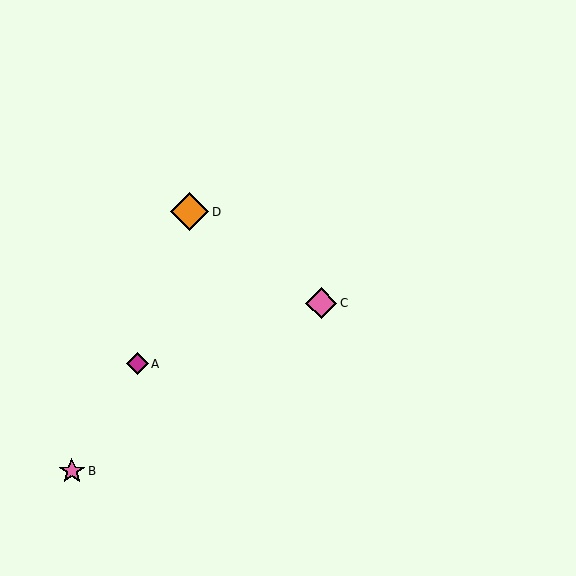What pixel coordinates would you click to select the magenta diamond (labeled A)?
Click at (137, 364) to select the magenta diamond A.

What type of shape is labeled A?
Shape A is a magenta diamond.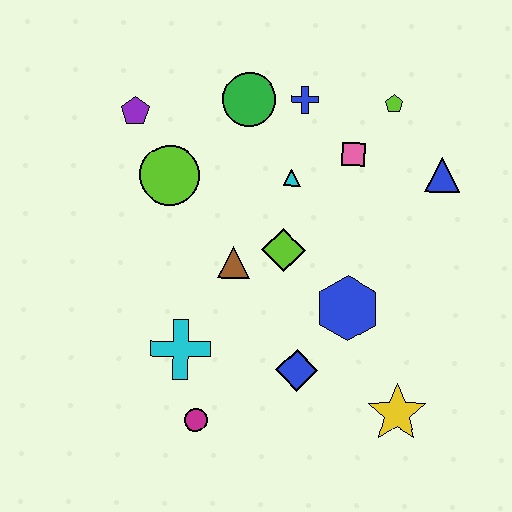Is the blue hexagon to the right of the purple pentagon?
Yes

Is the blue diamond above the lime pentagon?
No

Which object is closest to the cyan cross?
The magenta circle is closest to the cyan cross.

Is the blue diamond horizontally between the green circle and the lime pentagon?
Yes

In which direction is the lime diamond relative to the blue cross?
The lime diamond is below the blue cross.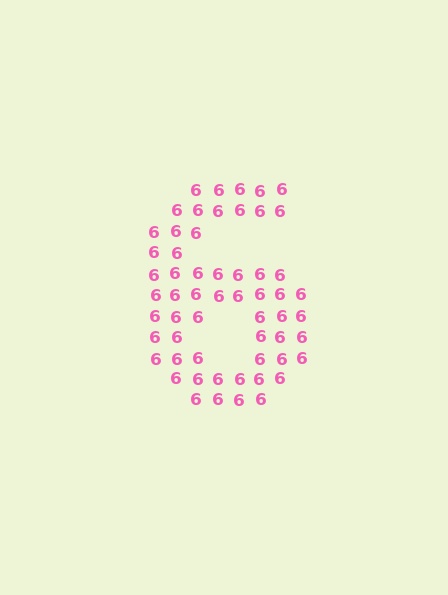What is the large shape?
The large shape is the digit 6.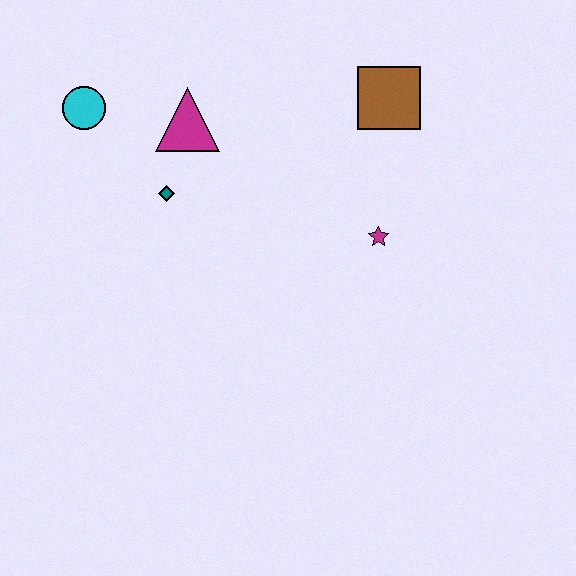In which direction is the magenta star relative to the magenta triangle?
The magenta star is to the right of the magenta triangle.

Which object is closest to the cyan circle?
The magenta triangle is closest to the cyan circle.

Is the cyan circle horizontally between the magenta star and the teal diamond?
No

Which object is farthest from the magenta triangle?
The magenta star is farthest from the magenta triangle.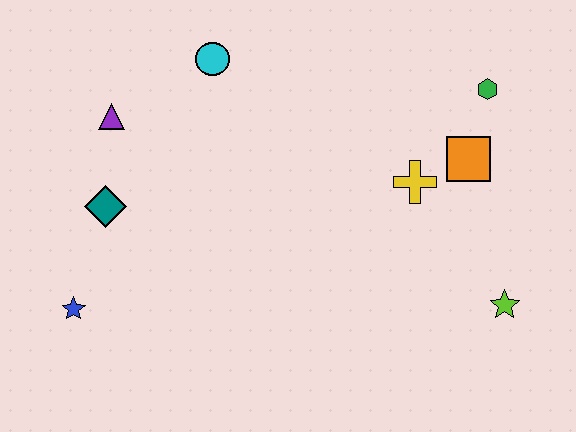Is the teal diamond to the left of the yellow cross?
Yes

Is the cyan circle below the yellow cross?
No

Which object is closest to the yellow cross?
The orange square is closest to the yellow cross.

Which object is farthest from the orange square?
The blue star is farthest from the orange square.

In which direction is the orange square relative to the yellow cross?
The orange square is to the right of the yellow cross.